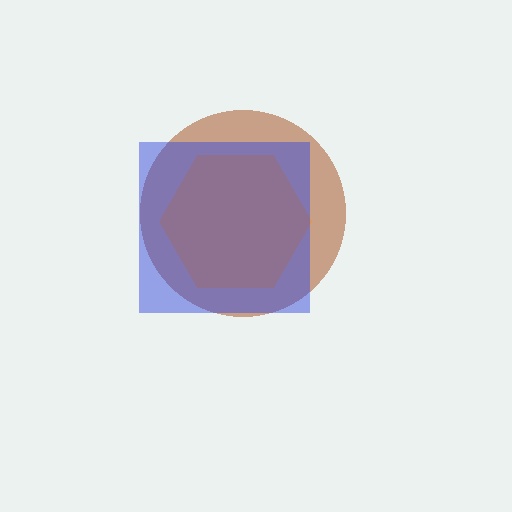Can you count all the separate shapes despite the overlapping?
Yes, there are 3 separate shapes.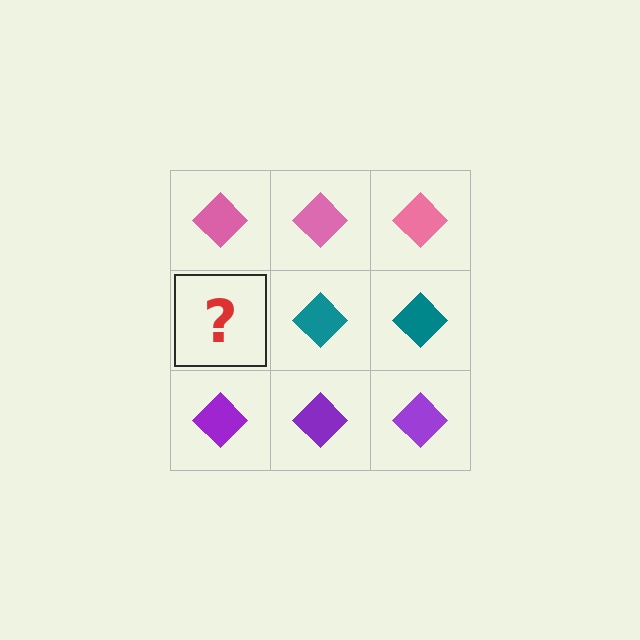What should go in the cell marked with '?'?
The missing cell should contain a teal diamond.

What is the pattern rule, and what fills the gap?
The rule is that each row has a consistent color. The gap should be filled with a teal diamond.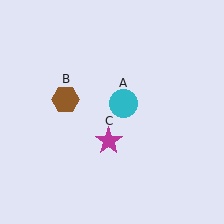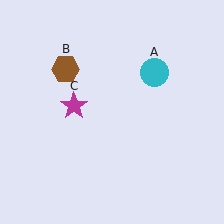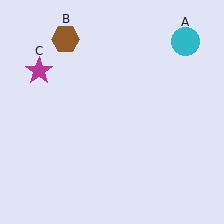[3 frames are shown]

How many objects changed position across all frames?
3 objects changed position: cyan circle (object A), brown hexagon (object B), magenta star (object C).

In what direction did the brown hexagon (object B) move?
The brown hexagon (object B) moved up.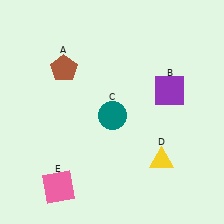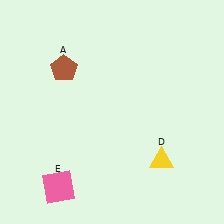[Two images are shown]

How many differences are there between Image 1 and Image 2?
There are 2 differences between the two images.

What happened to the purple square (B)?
The purple square (B) was removed in Image 2. It was in the top-right area of Image 1.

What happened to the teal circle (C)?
The teal circle (C) was removed in Image 2. It was in the bottom-right area of Image 1.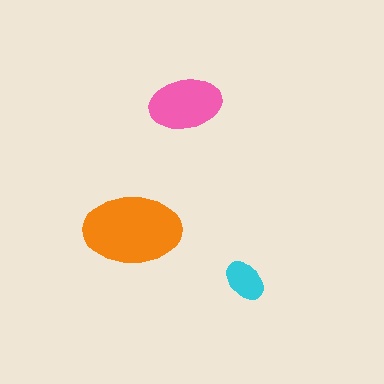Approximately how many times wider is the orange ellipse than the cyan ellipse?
About 2.5 times wider.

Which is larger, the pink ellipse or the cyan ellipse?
The pink one.